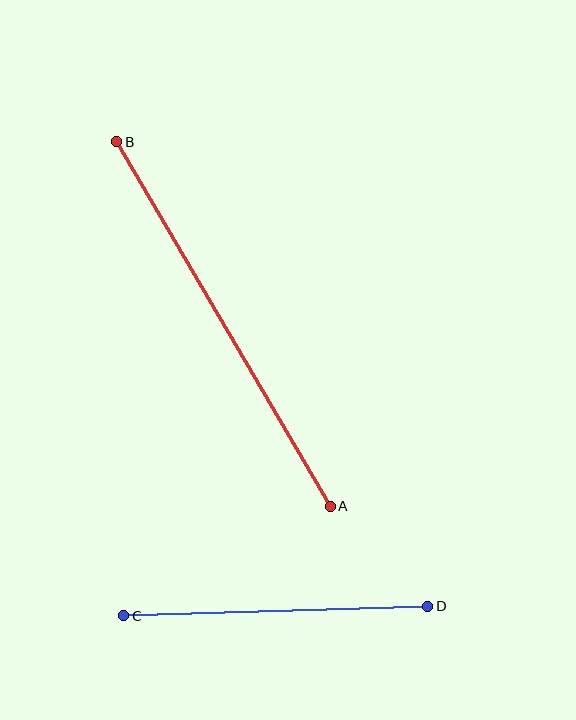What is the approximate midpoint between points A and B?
The midpoint is at approximately (223, 324) pixels.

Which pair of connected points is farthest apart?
Points A and B are farthest apart.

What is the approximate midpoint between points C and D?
The midpoint is at approximately (276, 611) pixels.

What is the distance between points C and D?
The distance is approximately 304 pixels.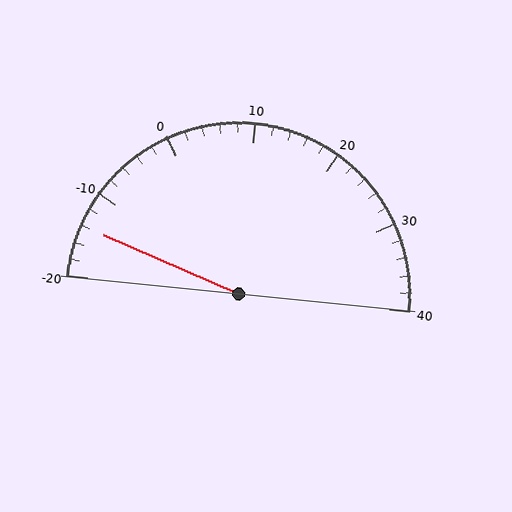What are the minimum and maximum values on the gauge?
The gauge ranges from -20 to 40.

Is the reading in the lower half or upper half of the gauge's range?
The reading is in the lower half of the range (-20 to 40).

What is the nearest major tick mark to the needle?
The nearest major tick mark is -10.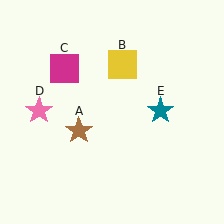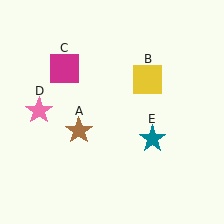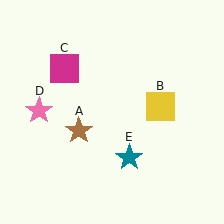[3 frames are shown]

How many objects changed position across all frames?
2 objects changed position: yellow square (object B), teal star (object E).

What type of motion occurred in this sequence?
The yellow square (object B), teal star (object E) rotated clockwise around the center of the scene.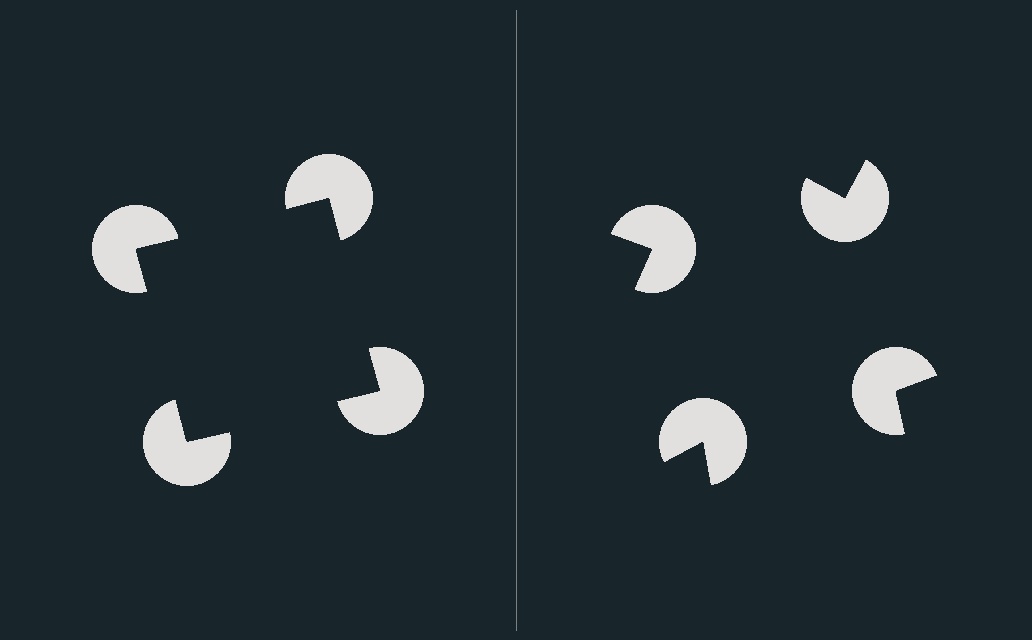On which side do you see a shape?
An illusory square appears on the left side. On the right side the wedge cuts are rotated, so no coherent shape forms.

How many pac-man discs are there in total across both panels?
8 — 4 on each side.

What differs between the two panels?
The pac-man discs are positioned identically on both sides; only the wedge orientations differ. On the left they align to a square; on the right they are misaligned.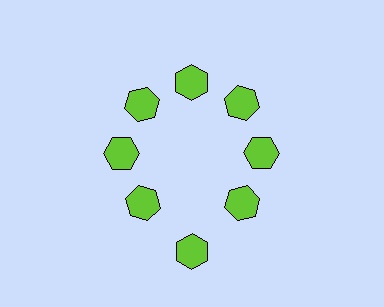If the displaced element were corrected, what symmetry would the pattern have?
It would have 8-fold rotational symmetry — the pattern would map onto itself every 45 degrees.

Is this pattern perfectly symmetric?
No. The 8 lime hexagons are arranged in a ring, but one element near the 6 o'clock position is pushed outward from the center, breaking the 8-fold rotational symmetry.